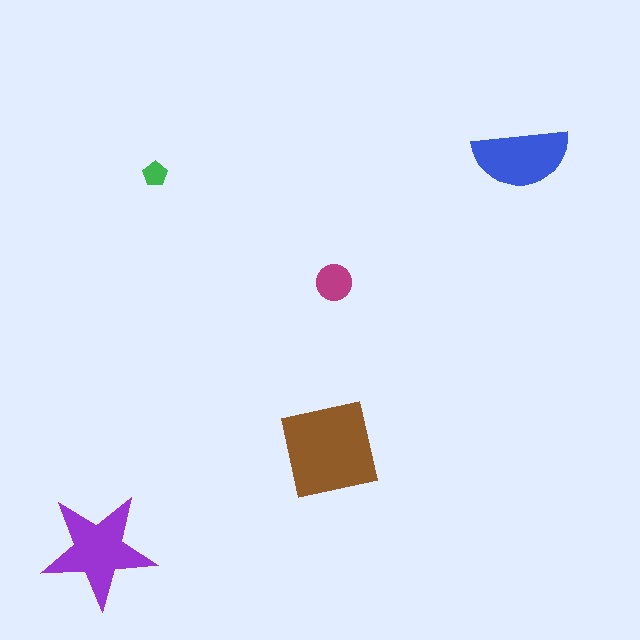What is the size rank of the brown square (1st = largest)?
1st.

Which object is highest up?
The blue semicircle is topmost.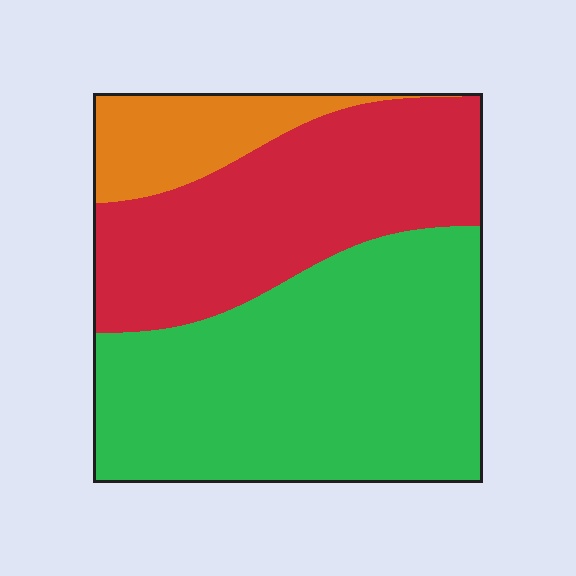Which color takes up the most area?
Green, at roughly 50%.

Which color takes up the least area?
Orange, at roughly 10%.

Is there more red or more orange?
Red.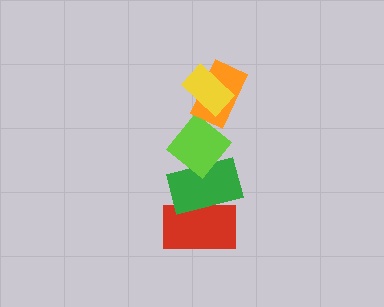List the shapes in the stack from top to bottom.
From top to bottom: the yellow rectangle, the orange rectangle, the lime diamond, the green rectangle, the red rectangle.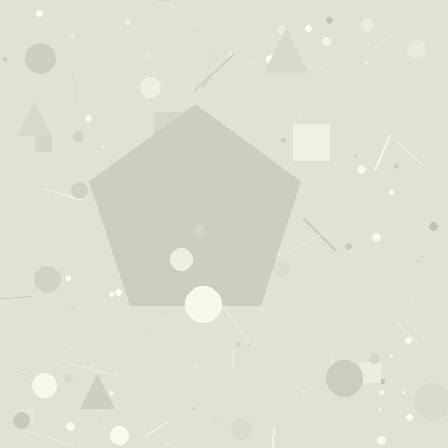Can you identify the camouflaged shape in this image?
The camouflaged shape is a pentagon.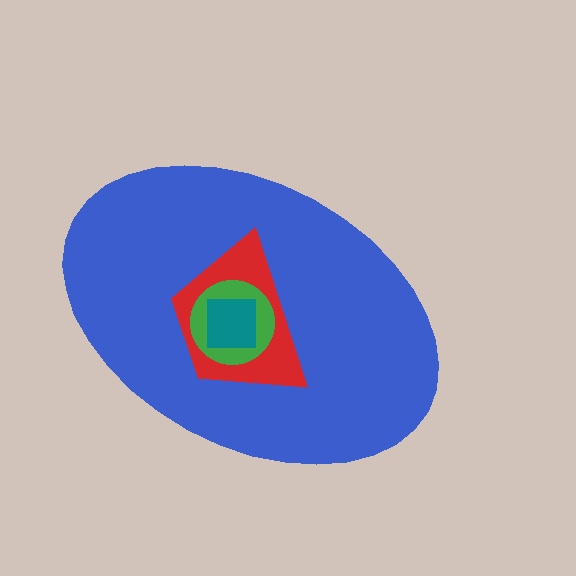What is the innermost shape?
The teal square.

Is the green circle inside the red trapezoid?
Yes.